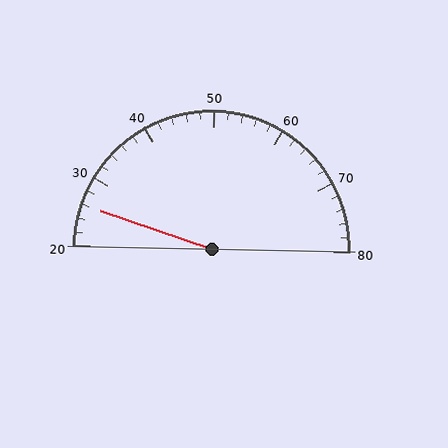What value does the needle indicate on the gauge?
The needle indicates approximately 26.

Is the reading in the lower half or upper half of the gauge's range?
The reading is in the lower half of the range (20 to 80).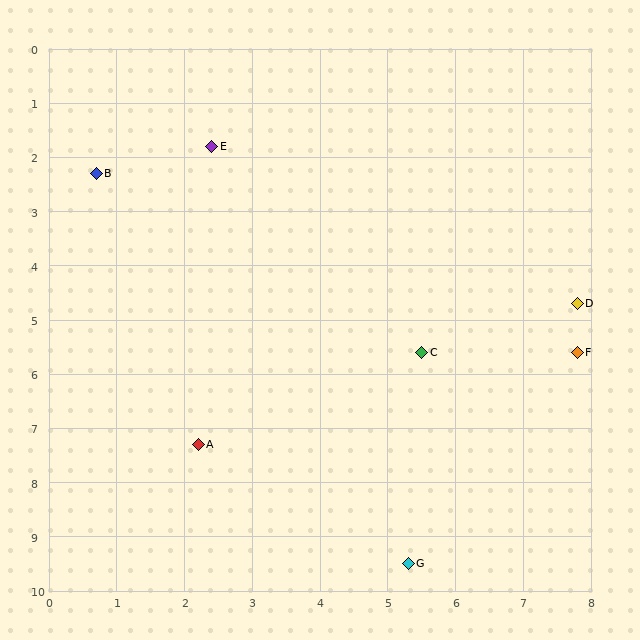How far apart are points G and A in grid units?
Points G and A are about 3.8 grid units apart.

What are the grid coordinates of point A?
Point A is at approximately (2.2, 7.3).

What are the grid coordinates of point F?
Point F is at approximately (7.8, 5.6).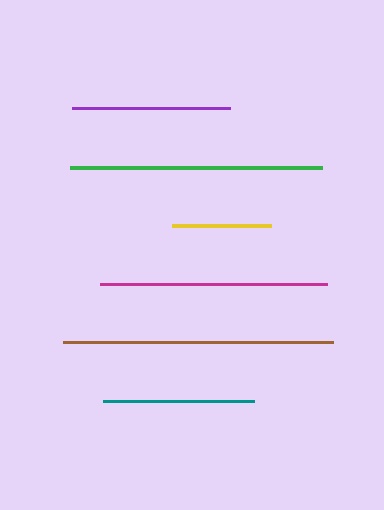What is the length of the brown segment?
The brown segment is approximately 270 pixels long.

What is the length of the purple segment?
The purple segment is approximately 159 pixels long.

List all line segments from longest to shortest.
From longest to shortest: brown, green, magenta, purple, teal, yellow.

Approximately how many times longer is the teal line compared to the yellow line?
The teal line is approximately 1.5 times the length of the yellow line.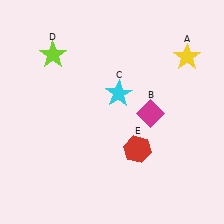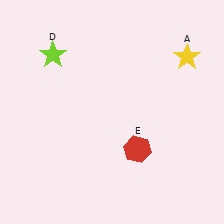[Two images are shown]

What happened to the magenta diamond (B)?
The magenta diamond (B) was removed in Image 2. It was in the bottom-right area of Image 1.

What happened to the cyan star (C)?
The cyan star (C) was removed in Image 2. It was in the top-right area of Image 1.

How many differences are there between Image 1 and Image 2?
There are 2 differences between the two images.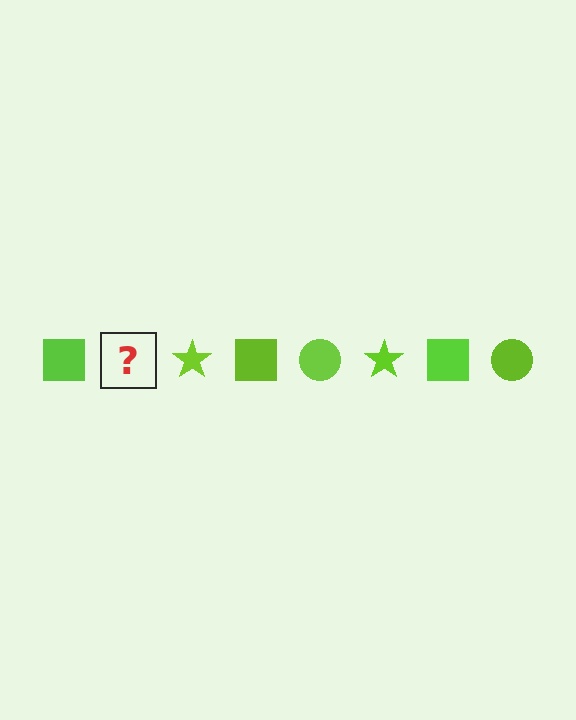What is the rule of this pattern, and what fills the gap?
The rule is that the pattern cycles through square, circle, star shapes in lime. The gap should be filled with a lime circle.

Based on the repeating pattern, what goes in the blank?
The blank should be a lime circle.